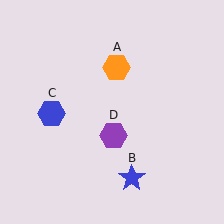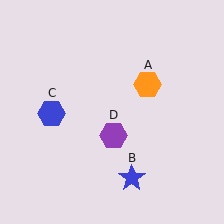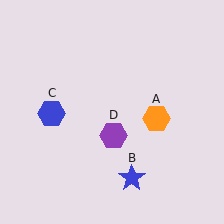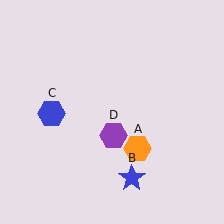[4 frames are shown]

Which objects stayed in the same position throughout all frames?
Blue star (object B) and blue hexagon (object C) and purple hexagon (object D) remained stationary.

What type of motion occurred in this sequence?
The orange hexagon (object A) rotated clockwise around the center of the scene.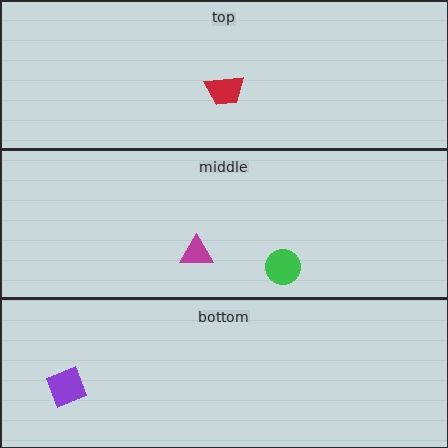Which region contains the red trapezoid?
The top region.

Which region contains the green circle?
The middle region.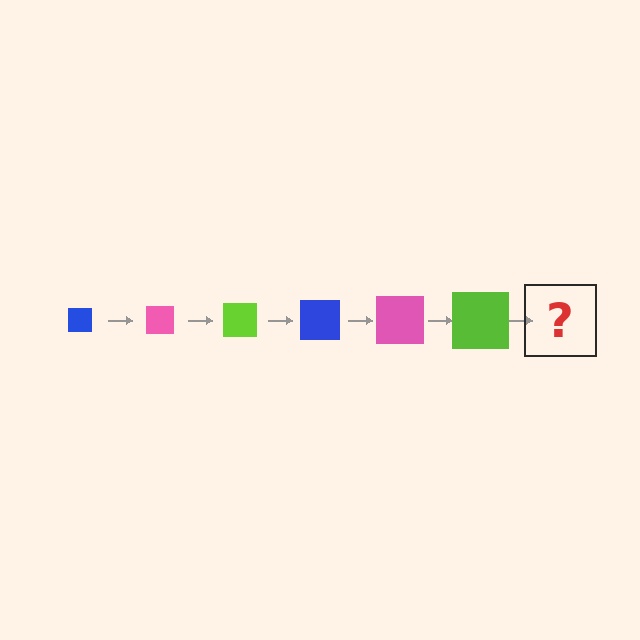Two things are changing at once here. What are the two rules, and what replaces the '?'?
The two rules are that the square grows larger each step and the color cycles through blue, pink, and lime. The '?' should be a blue square, larger than the previous one.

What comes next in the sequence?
The next element should be a blue square, larger than the previous one.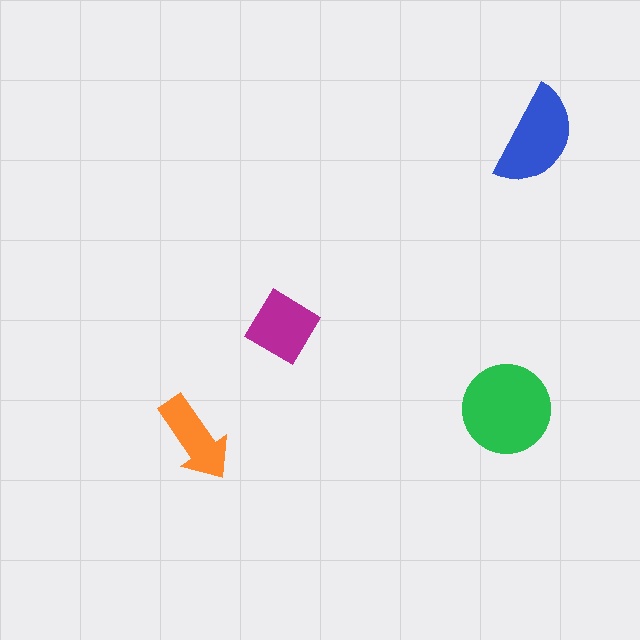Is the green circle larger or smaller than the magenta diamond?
Larger.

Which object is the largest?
The green circle.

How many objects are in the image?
There are 4 objects in the image.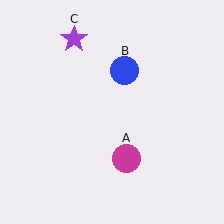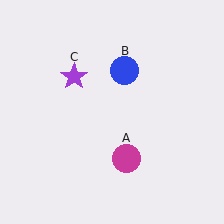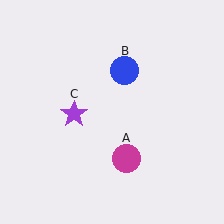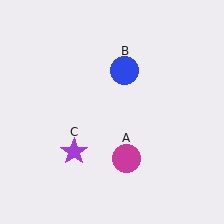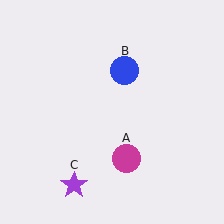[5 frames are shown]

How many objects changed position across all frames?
1 object changed position: purple star (object C).